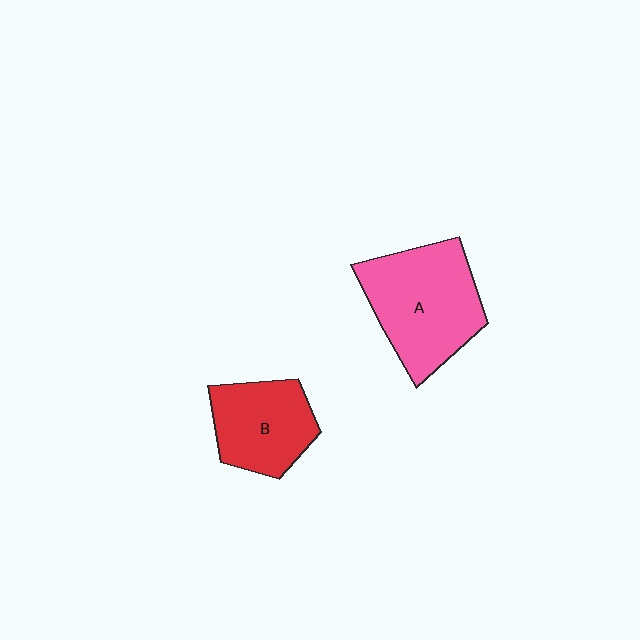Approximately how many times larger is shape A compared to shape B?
Approximately 1.4 times.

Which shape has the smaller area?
Shape B (red).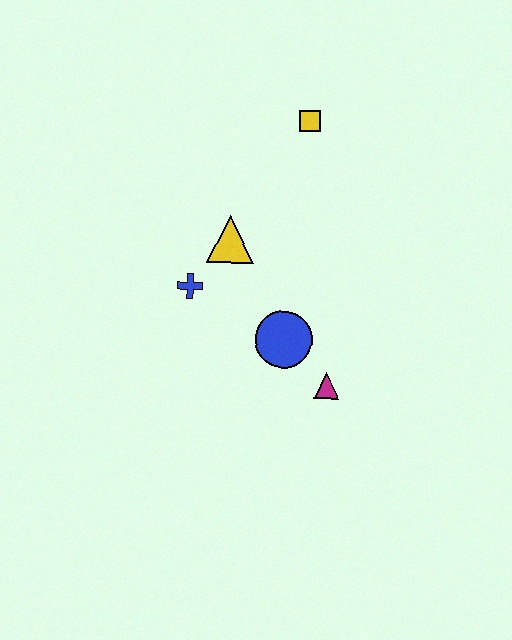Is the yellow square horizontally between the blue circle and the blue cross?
No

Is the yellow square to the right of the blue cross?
Yes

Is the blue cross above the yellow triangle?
No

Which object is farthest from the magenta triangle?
The yellow square is farthest from the magenta triangle.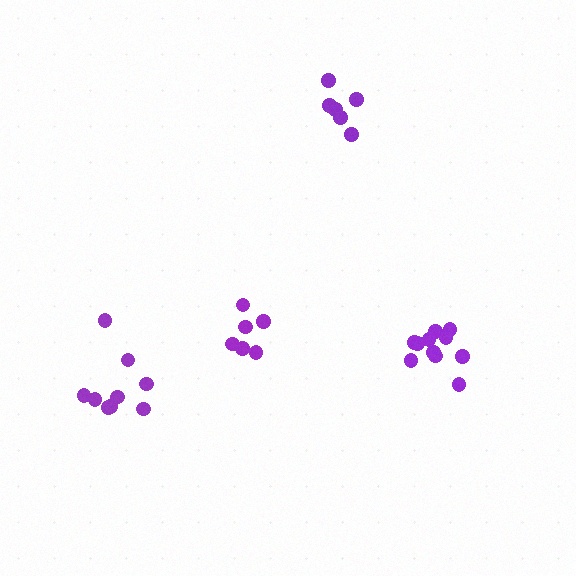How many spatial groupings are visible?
There are 4 spatial groupings.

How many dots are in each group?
Group 1: 6 dots, Group 2: 11 dots, Group 3: 6 dots, Group 4: 9 dots (32 total).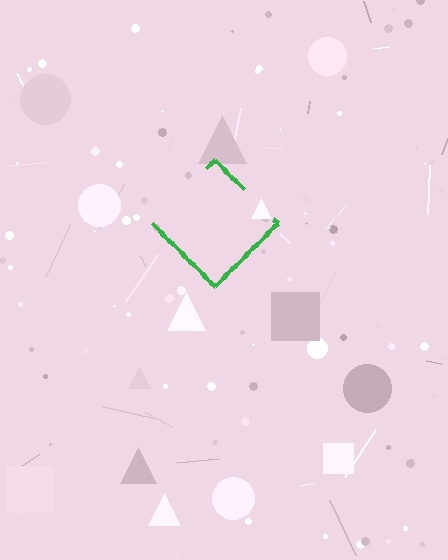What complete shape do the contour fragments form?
The contour fragments form a diamond.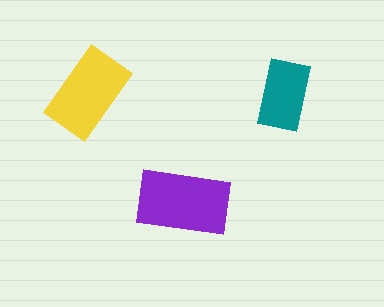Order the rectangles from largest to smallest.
the purple one, the yellow one, the teal one.